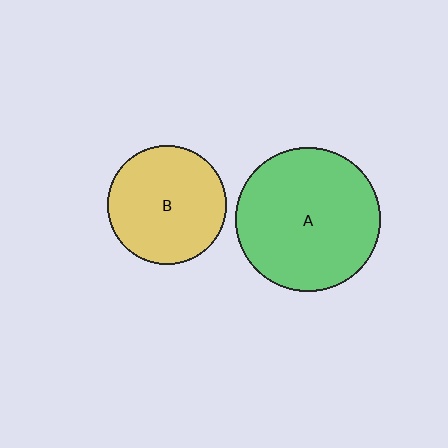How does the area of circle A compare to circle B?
Approximately 1.5 times.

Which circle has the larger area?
Circle A (green).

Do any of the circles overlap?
No, none of the circles overlap.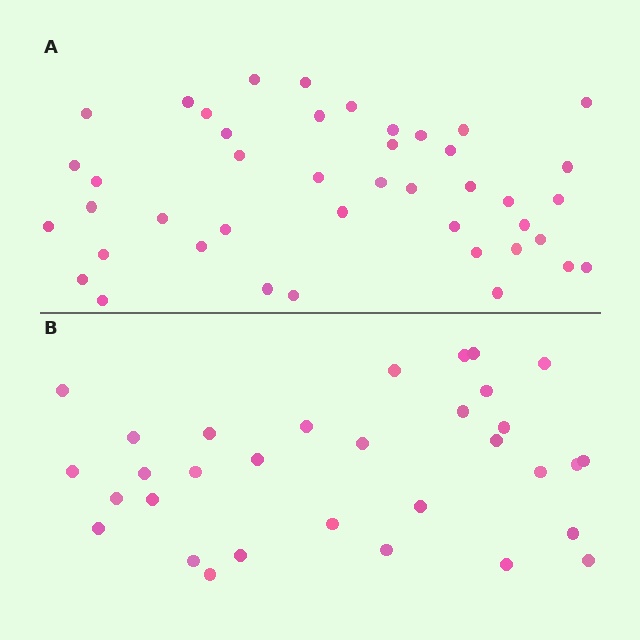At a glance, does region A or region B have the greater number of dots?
Region A (the top region) has more dots.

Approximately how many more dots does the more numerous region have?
Region A has roughly 12 or so more dots than region B.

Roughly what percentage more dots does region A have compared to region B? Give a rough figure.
About 35% more.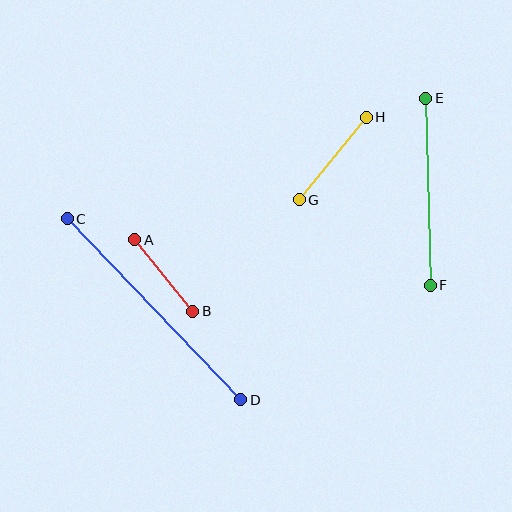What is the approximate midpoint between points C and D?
The midpoint is at approximately (154, 309) pixels.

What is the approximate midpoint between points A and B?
The midpoint is at approximately (164, 276) pixels.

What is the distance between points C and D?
The distance is approximately 251 pixels.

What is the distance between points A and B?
The distance is approximately 92 pixels.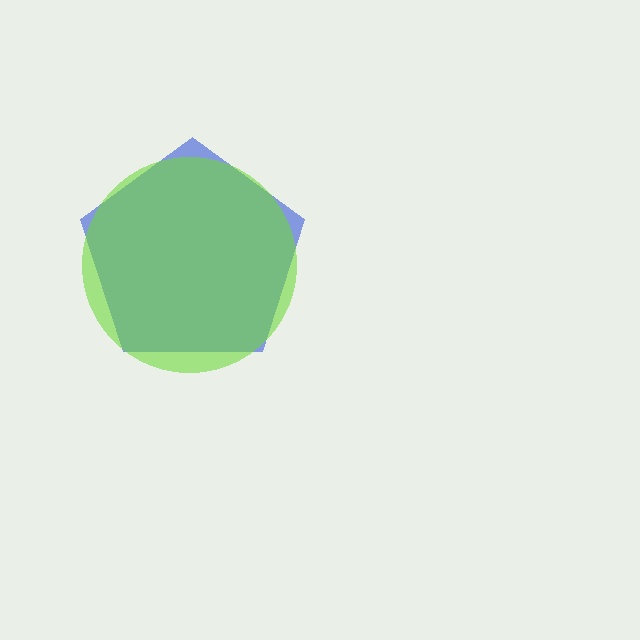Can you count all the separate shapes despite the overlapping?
Yes, there are 2 separate shapes.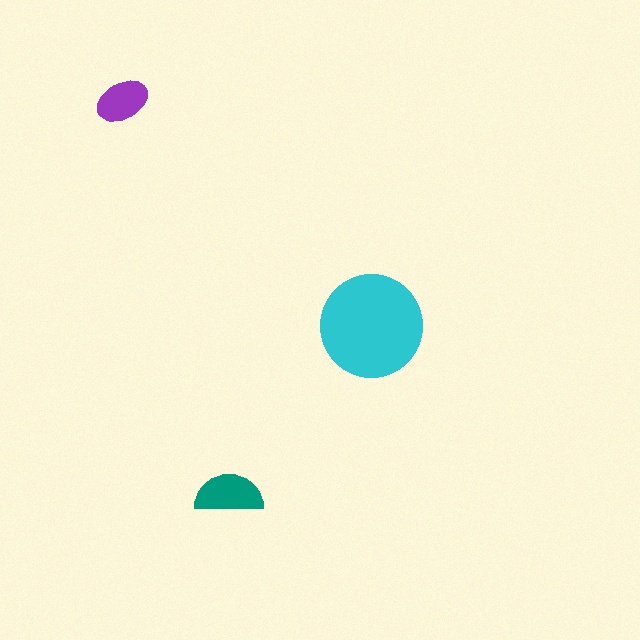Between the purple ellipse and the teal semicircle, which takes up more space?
The teal semicircle.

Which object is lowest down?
The teal semicircle is bottommost.